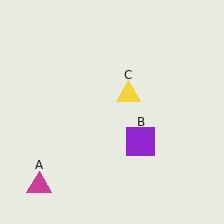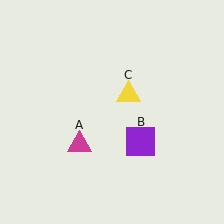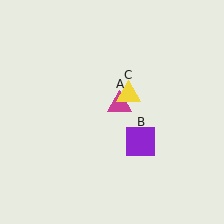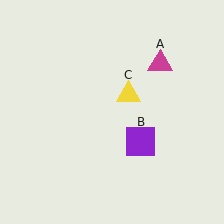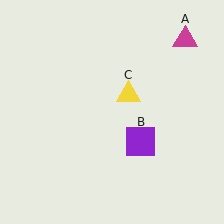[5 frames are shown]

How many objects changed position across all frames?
1 object changed position: magenta triangle (object A).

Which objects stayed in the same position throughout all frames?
Purple square (object B) and yellow triangle (object C) remained stationary.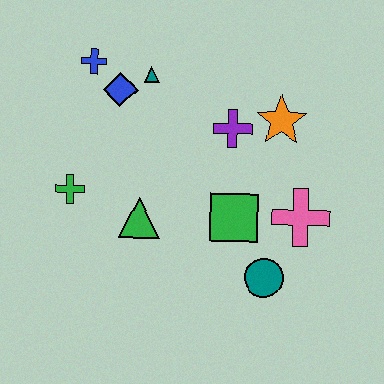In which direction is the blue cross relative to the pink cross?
The blue cross is to the left of the pink cross.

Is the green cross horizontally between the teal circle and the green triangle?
No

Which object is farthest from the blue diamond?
The teal circle is farthest from the blue diamond.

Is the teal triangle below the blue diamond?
No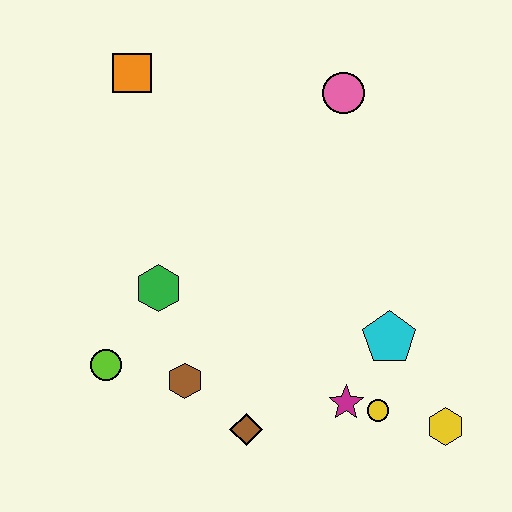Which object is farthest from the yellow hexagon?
The orange square is farthest from the yellow hexagon.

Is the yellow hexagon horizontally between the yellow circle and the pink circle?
No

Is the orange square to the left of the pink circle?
Yes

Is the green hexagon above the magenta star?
Yes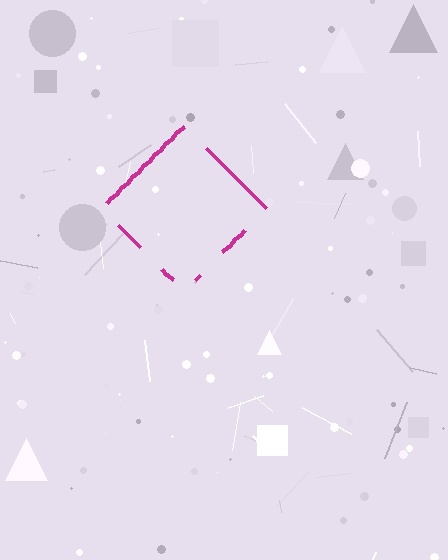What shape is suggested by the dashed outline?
The dashed outline suggests a diamond.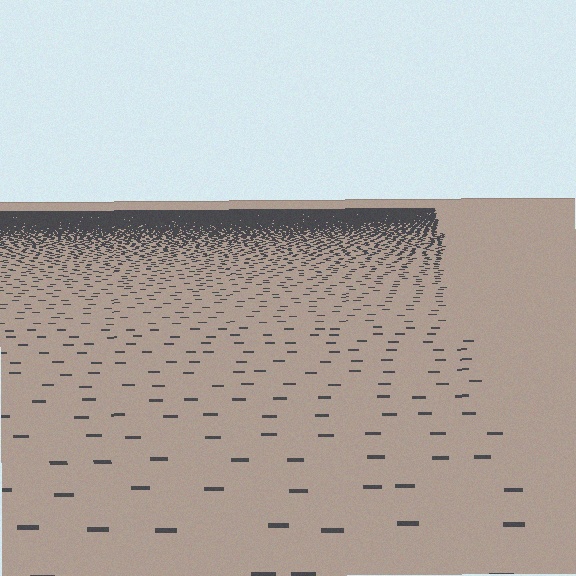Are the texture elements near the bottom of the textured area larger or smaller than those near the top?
Larger. Near the bottom, elements are closer to the viewer and appear at a bigger on-screen size.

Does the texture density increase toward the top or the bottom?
Density increases toward the top.